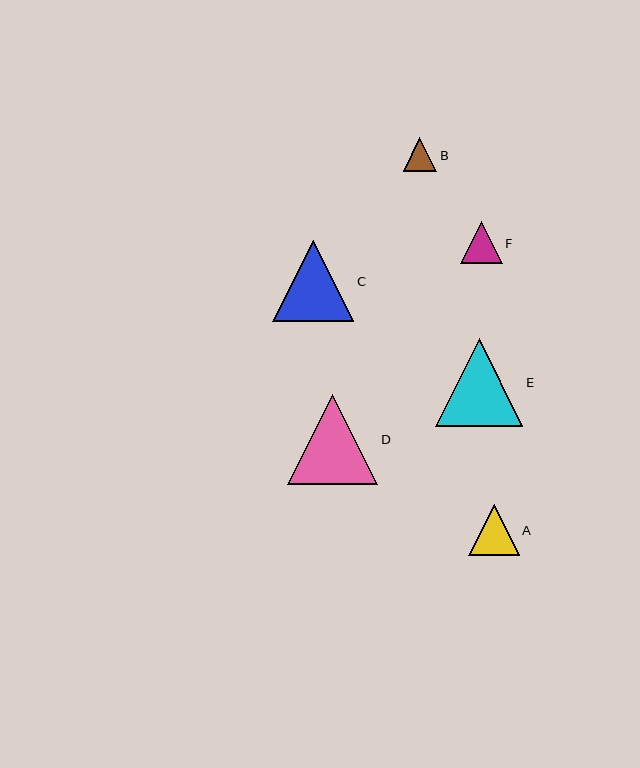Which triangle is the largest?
Triangle D is the largest with a size of approximately 90 pixels.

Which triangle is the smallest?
Triangle B is the smallest with a size of approximately 34 pixels.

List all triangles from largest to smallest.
From largest to smallest: D, E, C, A, F, B.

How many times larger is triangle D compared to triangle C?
Triangle D is approximately 1.1 times the size of triangle C.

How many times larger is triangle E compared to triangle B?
Triangle E is approximately 2.6 times the size of triangle B.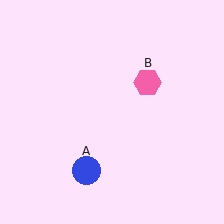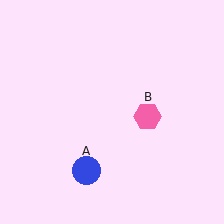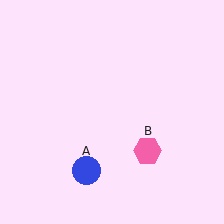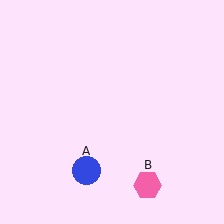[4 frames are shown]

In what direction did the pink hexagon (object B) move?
The pink hexagon (object B) moved down.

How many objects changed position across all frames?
1 object changed position: pink hexagon (object B).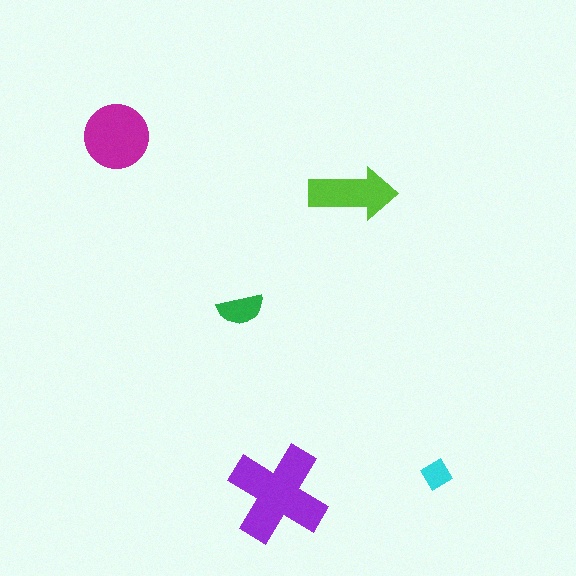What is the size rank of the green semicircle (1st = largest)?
4th.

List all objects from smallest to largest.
The cyan diamond, the green semicircle, the lime arrow, the magenta circle, the purple cross.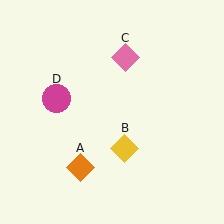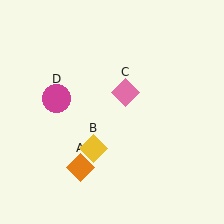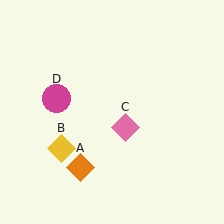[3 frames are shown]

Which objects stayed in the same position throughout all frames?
Orange diamond (object A) and magenta circle (object D) remained stationary.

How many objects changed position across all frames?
2 objects changed position: yellow diamond (object B), pink diamond (object C).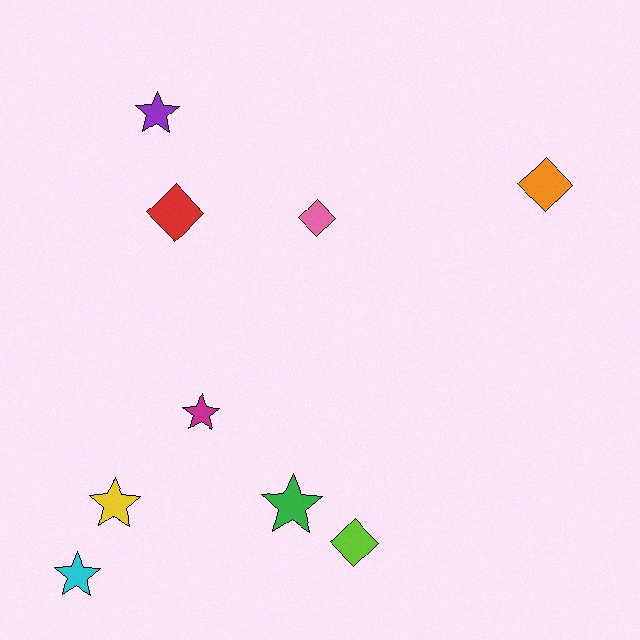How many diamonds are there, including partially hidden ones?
There are 4 diamonds.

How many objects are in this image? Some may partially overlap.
There are 9 objects.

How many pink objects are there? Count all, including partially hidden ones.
There is 1 pink object.